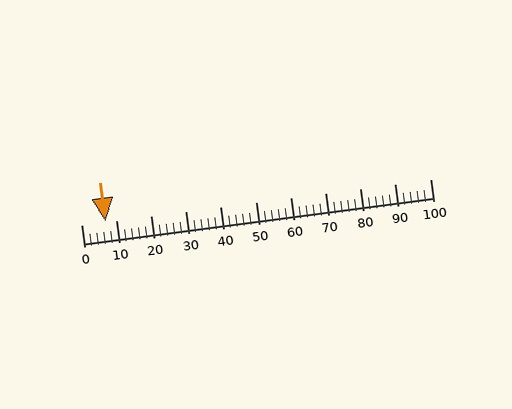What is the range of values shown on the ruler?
The ruler shows values from 0 to 100.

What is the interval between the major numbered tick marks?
The major tick marks are spaced 10 units apart.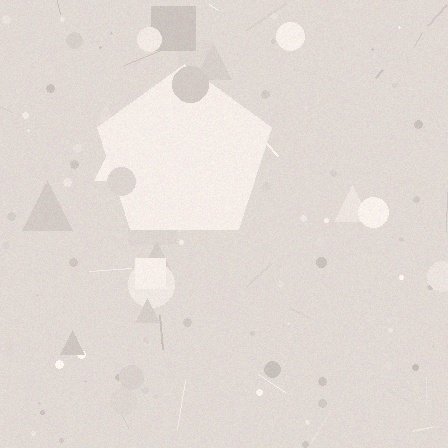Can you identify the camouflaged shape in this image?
The camouflaged shape is a pentagon.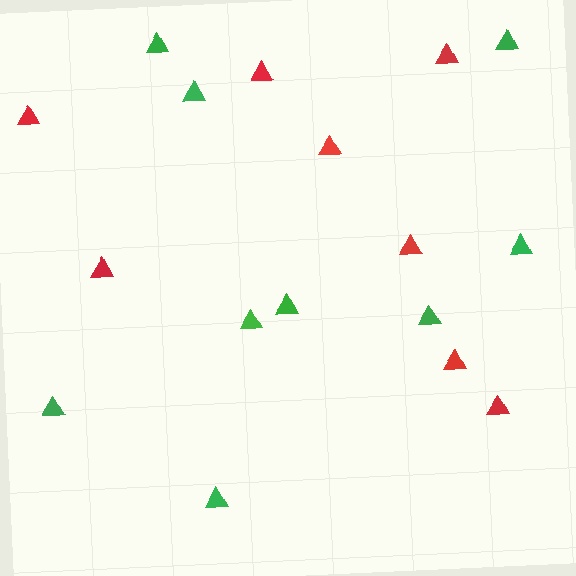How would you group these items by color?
There are 2 groups: one group of green triangles (9) and one group of red triangles (8).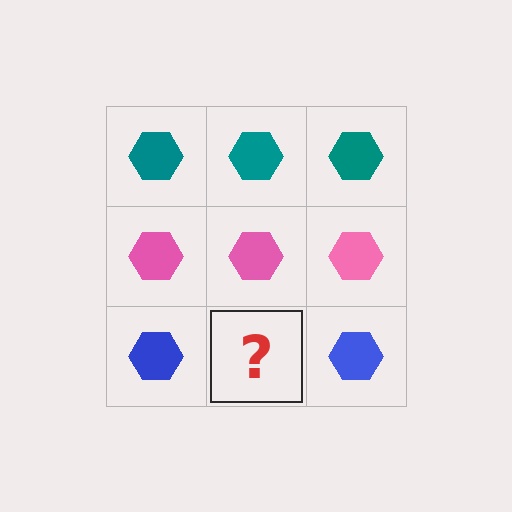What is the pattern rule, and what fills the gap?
The rule is that each row has a consistent color. The gap should be filled with a blue hexagon.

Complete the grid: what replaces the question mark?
The question mark should be replaced with a blue hexagon.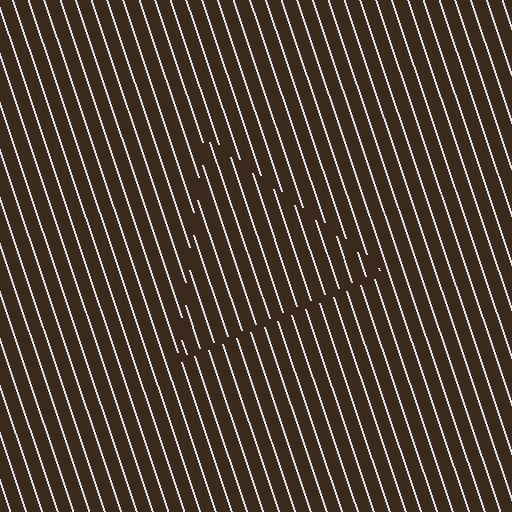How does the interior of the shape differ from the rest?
The interior of the shape contains the same grating, shifted by half a period — the contour is defined by the phase discontinuity where line-ends from the inner and outer gratings abut.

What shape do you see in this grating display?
An illusory triangle. The interior of the shape contains the same grating, shifted by half a period — the contour is defined by the phase discontinuity where line-ends from the inner and outer gratings abut.